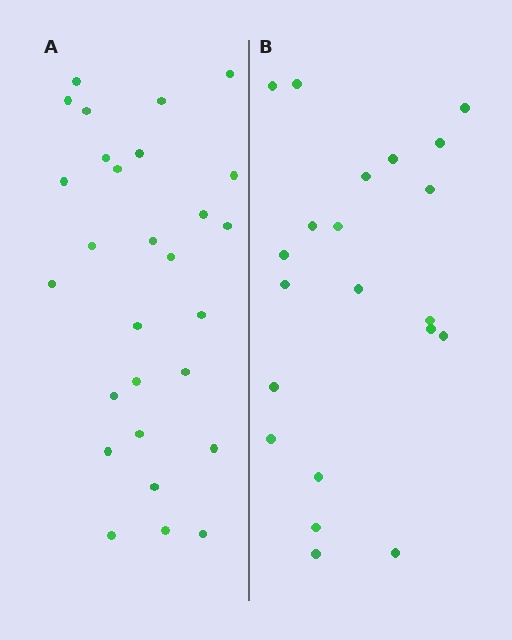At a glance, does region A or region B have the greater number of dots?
Region A (the left region) has more dots.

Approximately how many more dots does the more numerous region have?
Region A has roughly 8 or so more dots than region B.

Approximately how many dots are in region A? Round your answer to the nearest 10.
About 30 dots. (The exact count is 28, which rounds to 30.)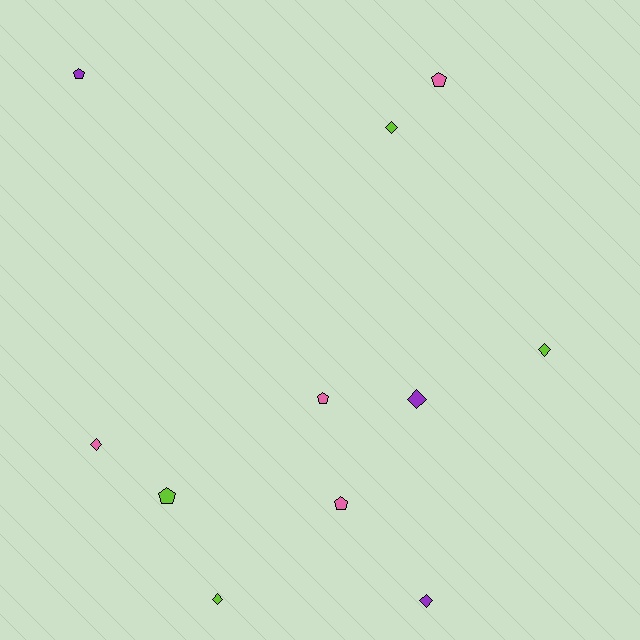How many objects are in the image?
There are 11 objects.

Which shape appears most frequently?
Diamond, with 6 objects.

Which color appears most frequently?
Pink, with 4 objects.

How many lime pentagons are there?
There is 1 lime pentagon.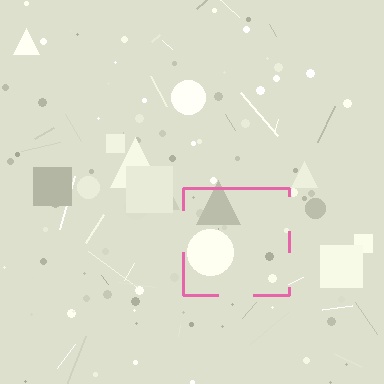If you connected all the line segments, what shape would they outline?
They would outline a square.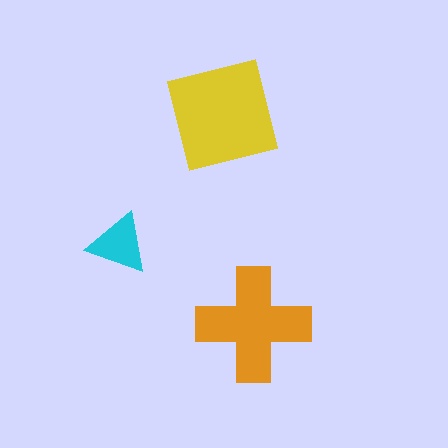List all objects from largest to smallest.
The yellow square, the orange cross, the cyan triangle.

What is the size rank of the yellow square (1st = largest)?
1st.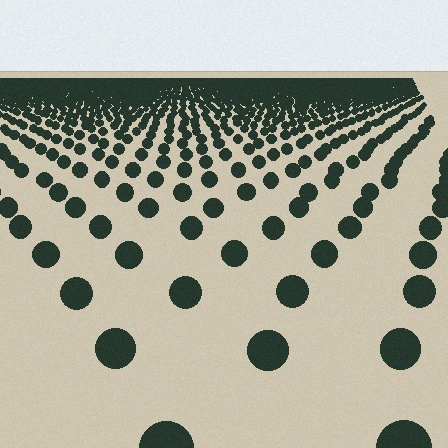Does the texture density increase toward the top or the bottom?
Density increases toward the top.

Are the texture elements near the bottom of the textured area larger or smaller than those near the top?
Larger. Near the bottom, elements are closer to the viewer and appear at a bigger on-screen size.